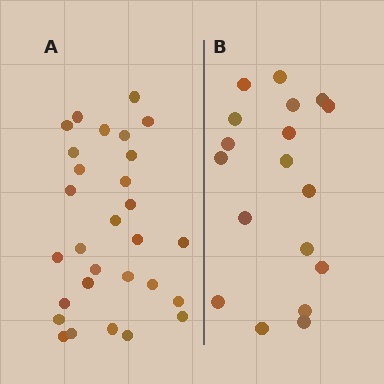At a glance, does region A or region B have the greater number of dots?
Region A (the left region) has more dots.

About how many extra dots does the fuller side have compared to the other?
Region A has roughly 12 or so more dots than region B.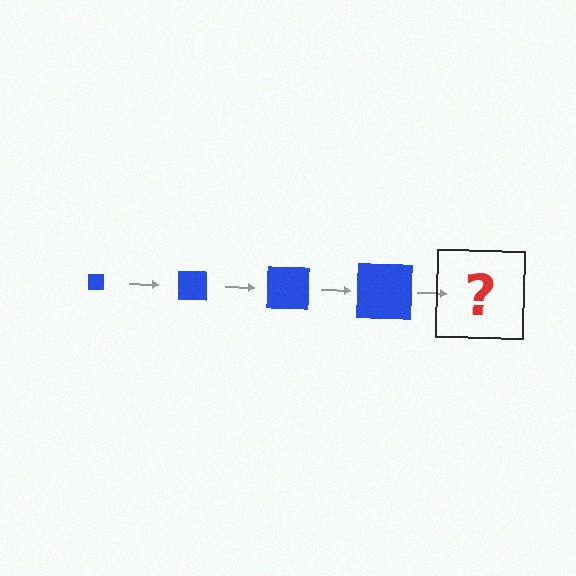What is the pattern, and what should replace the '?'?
The pattern is that the square gets progressively larger each step. The '?' should be a blue square, larger than the previous one.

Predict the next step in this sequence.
The next step is a blue square, larger than the previous one.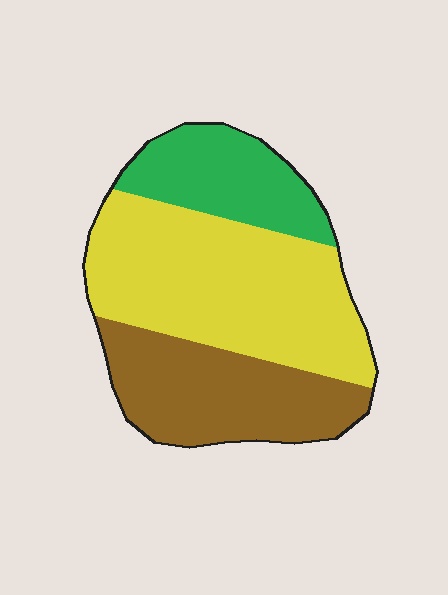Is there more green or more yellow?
Yellow.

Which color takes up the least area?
Green, at roughly 20%.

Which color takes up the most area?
Yellow, at roughly 50%.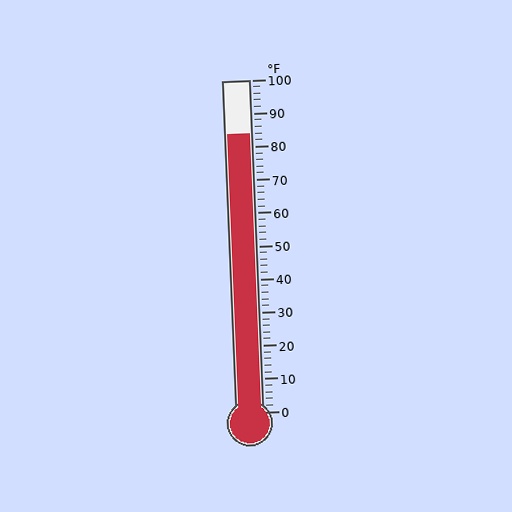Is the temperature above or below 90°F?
The temperature is below 90°F.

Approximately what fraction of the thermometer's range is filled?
The thermometer is filled to approximately 85% of its range.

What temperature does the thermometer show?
The thermometer shows approximately 84°F.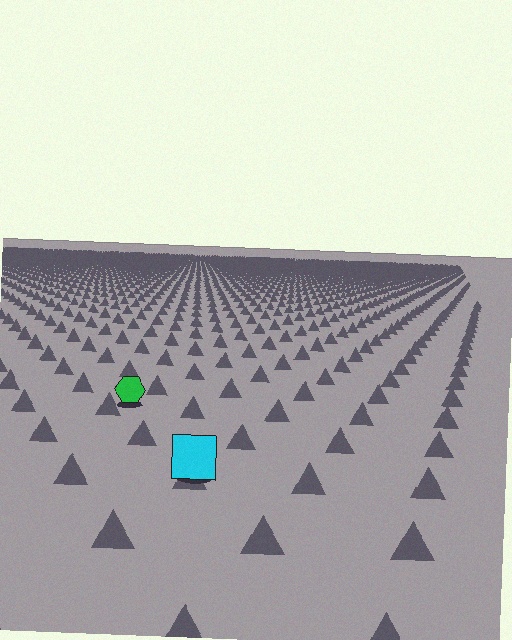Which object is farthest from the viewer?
The green hexagon is farthest from the viewer. It appears smaller and the ground texture around it is denser.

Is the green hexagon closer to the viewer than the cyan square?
No. The cyan square is closer — you can tell from the texture gradient: the ground texture is coarser near it.